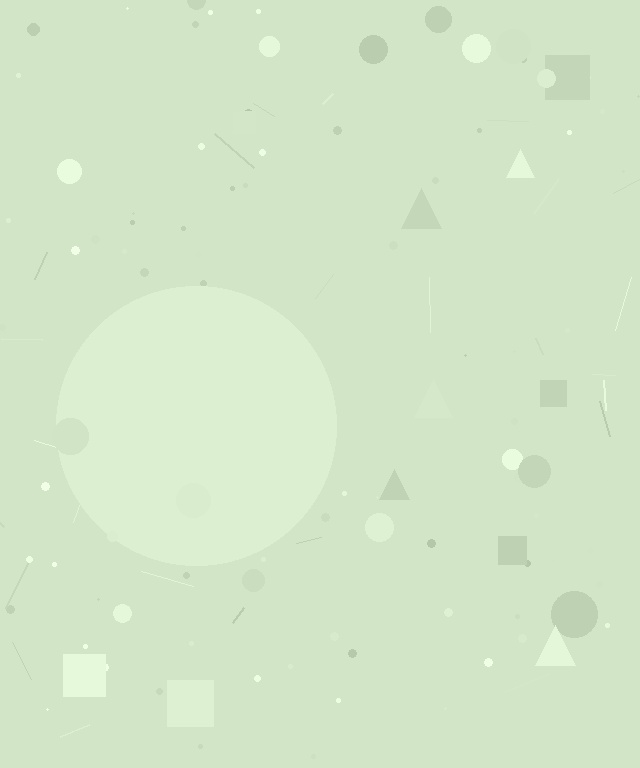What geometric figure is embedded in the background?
A circle is embedded in the background.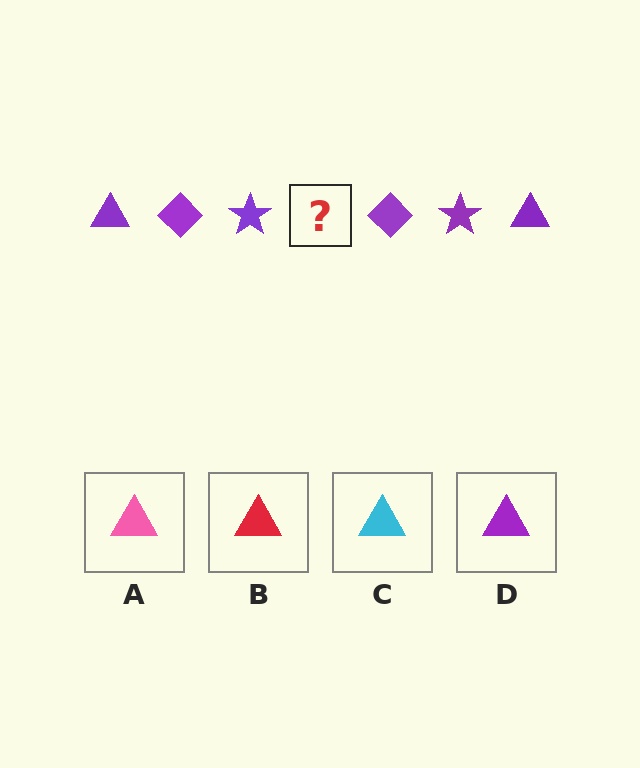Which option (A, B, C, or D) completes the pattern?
D.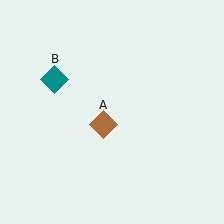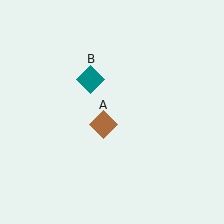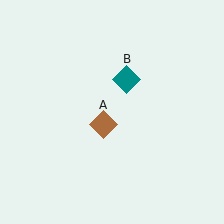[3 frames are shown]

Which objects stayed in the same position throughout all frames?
Brown diamond (object A) remained stationary.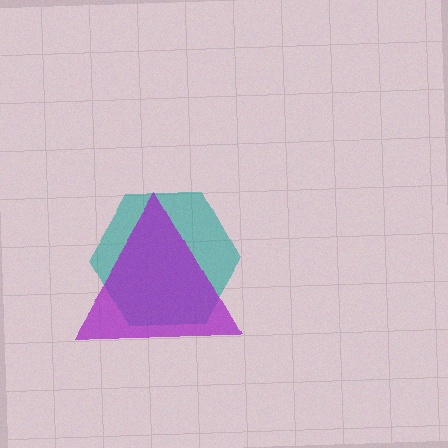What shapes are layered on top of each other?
The layered shapes are: a teal hexagon, a purple triangle.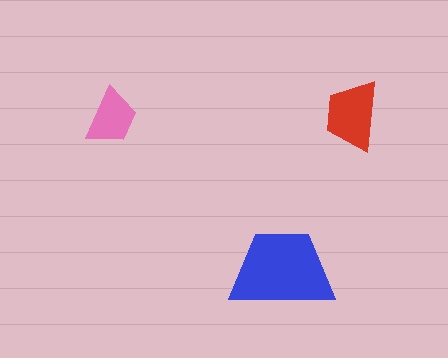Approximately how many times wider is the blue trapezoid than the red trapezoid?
About 1.5 times wider.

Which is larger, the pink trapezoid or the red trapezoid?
The red one.